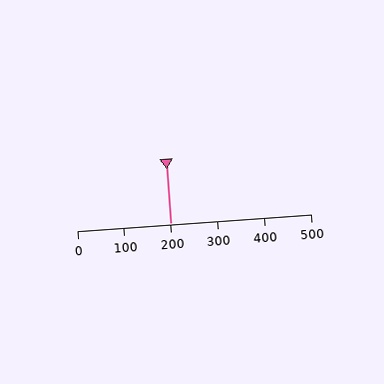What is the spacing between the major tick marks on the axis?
The major ticks are spaced 100 apart.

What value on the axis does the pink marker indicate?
The marker indicates approximately 200.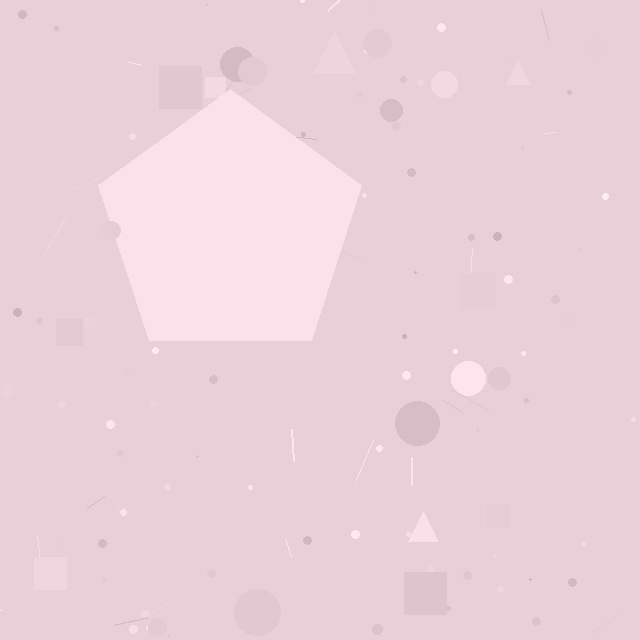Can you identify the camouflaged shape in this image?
The camouflaged shape is a pentagon.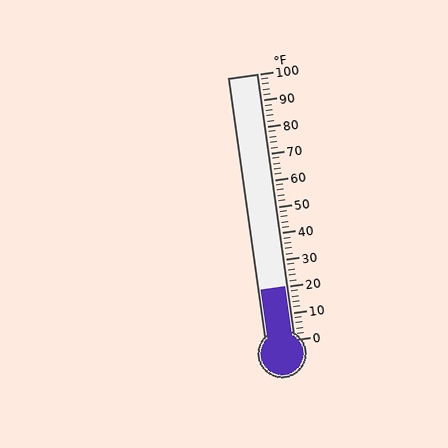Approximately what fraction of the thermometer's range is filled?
The thermometer is filled to approximately 20% of its range.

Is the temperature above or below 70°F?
The temperature is below 70°F.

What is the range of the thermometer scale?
The thermometer scale ranges from 0°F to 100°F.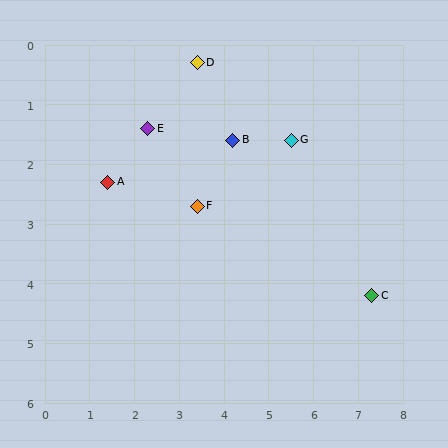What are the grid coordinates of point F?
Point F is at approximately (3.4, 2.7).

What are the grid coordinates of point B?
Point B is at approximately (4.2, 1.6).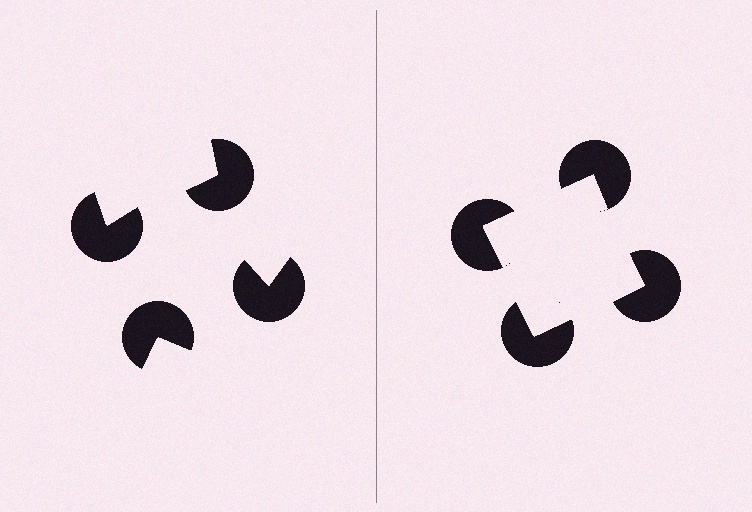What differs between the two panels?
The pac-man discs are positioned identically on both sides; only the wedge orientations differ. On the right they align to a square; on the left they are misaligned.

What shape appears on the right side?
An illusory square.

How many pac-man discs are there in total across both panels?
8 — 4 on each side.